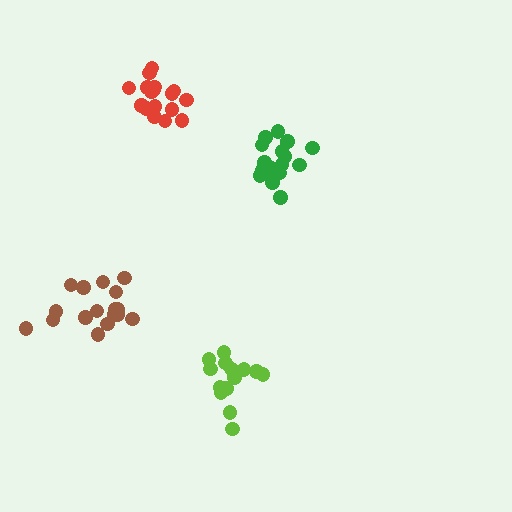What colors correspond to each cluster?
The clusters are colored: lime, red, brown, green.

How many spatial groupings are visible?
There are 4 spatial groupings.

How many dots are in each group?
Group 1: 14 dots, Group 2: 17 dots, Group 3: 17 dots, Group 4: 17 dots (65 total).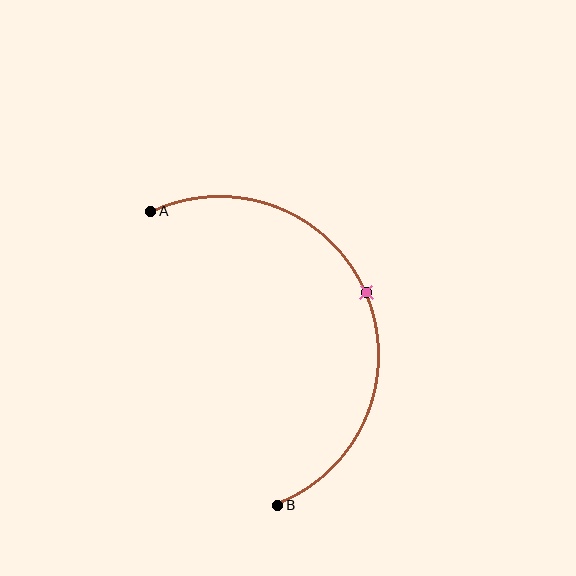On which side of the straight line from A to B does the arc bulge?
The arc bulges to the right of the straight line connecting A and B.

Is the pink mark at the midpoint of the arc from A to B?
Yes. The pink mark lies on the arc at equal arc-length from both A and B — it is the arc midpoint.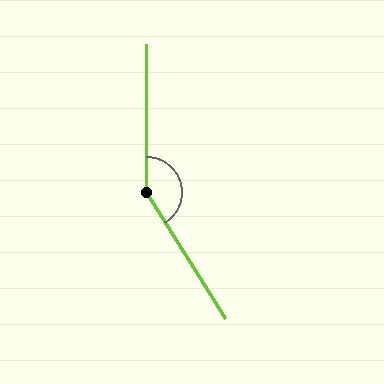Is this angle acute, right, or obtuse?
It is obtuse.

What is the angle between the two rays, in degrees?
Approximately 148 degrees.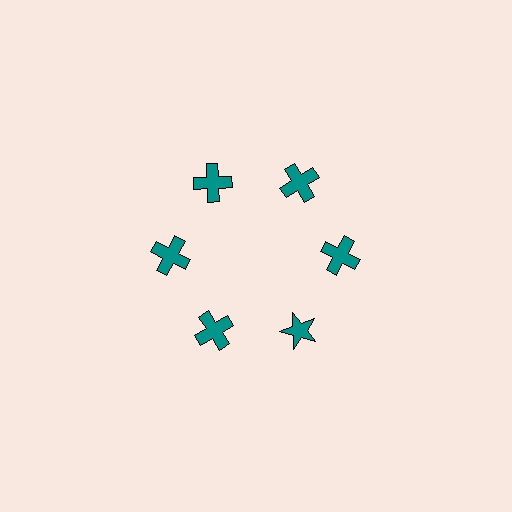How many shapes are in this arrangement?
There are 6 shapes arranged in a ring pattern.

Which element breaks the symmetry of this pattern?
The teal star at roughly the 5 o'clock position breaks the symmetry. All other shapes are teal crosses.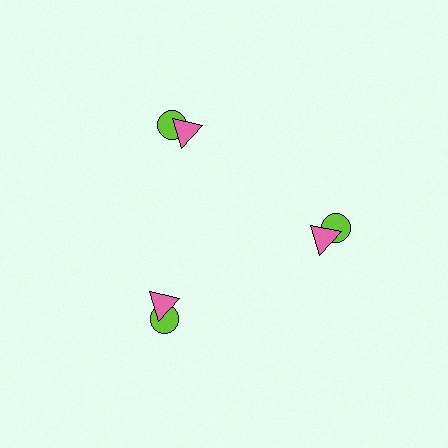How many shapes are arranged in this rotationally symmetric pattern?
There are 6 shapes, arranged in 3 groups of 2.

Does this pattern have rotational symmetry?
Yes, this pattern has 3-fold rotational symmetry. It looks the same after rotating 120 degrees around the center.